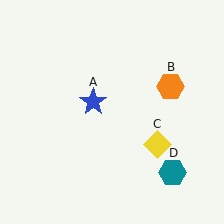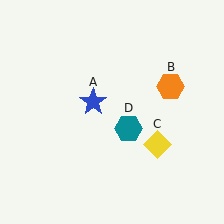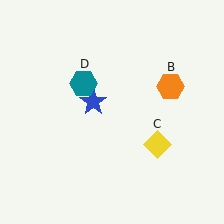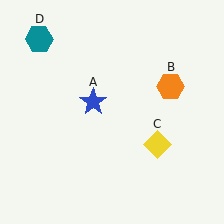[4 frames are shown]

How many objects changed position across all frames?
1 object changed position: teal hexagon (object D).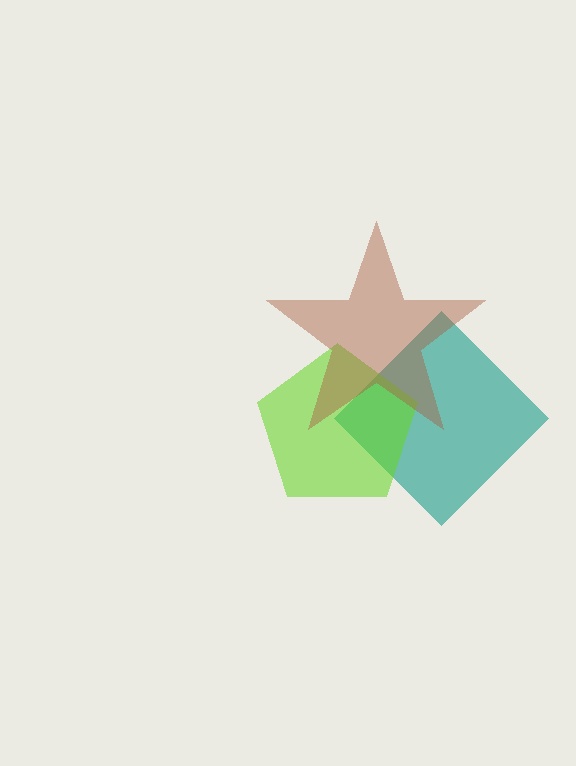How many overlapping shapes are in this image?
There are 3 overlapping shapes in the image.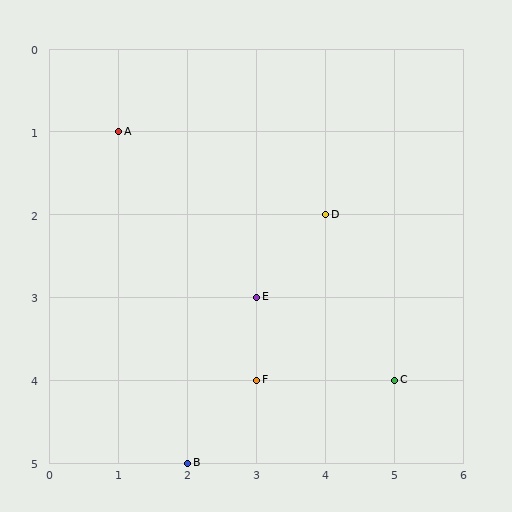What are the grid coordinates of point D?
Point D is at grid coordinates (4, 2).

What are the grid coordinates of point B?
Point B is at grid coordinates (2, 5).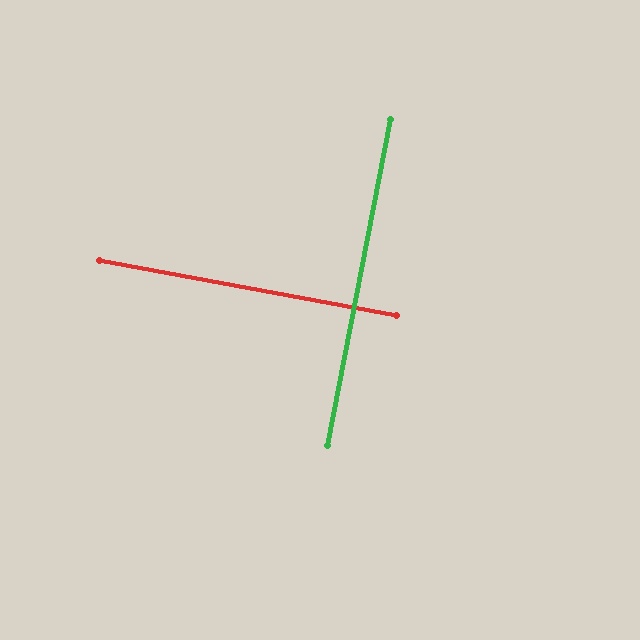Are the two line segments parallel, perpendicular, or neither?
Perpendicular — they meet at approximately 90°.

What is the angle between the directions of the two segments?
Approximately 90 degrees.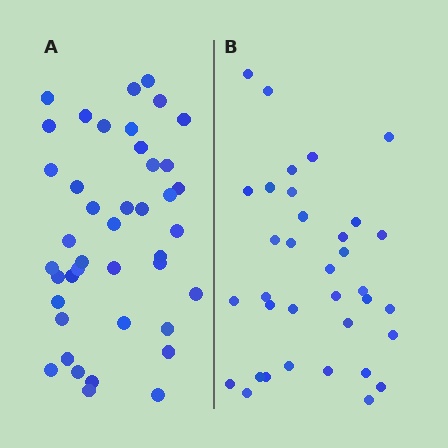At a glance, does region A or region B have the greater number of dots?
Region A (the left region) has more dots.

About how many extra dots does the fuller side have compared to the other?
Region A has roughly 8 or so more dots than region B.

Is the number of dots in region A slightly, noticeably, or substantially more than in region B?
Region A has only slightly more — the two regions are fairly close. The ratio is roughly 1.2 to 1.